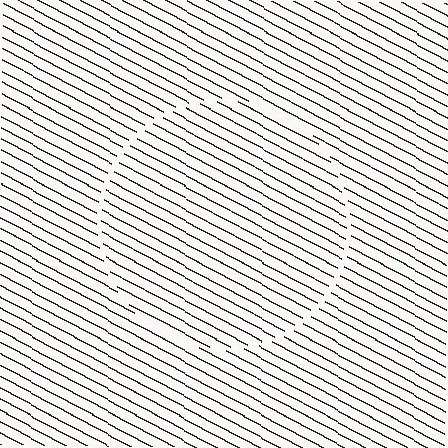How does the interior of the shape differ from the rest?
The interior of the shape contains the same grating, shifted by half a period — the contour is defined by the phase discontinuity where line-ends from the inner and outer gratings abut.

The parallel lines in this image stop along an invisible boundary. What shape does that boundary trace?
An illusory circle. The interior of the shape contains the same grating, shifted by half a period — the contour is defined by the phase discontinuity where line-ends from the inner and outer gratings abut.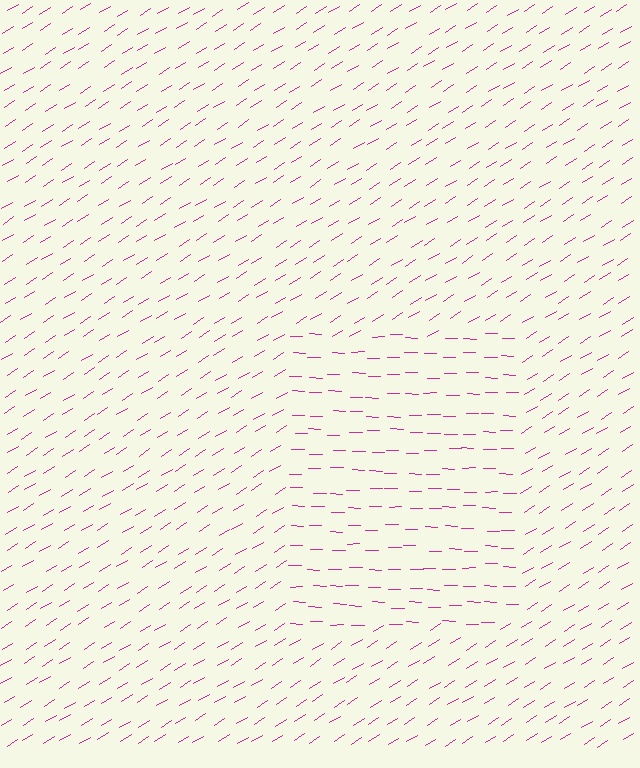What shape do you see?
I see a rectangle.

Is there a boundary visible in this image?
Yes, there is a texture boundary formed by a change in line orientation.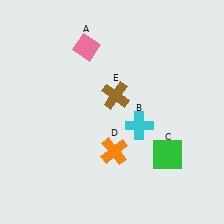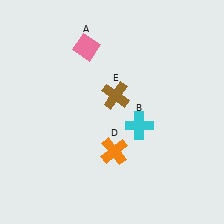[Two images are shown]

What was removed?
The green square (C) was removed in Image 2.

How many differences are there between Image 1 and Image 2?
There is 1 difference between the two images.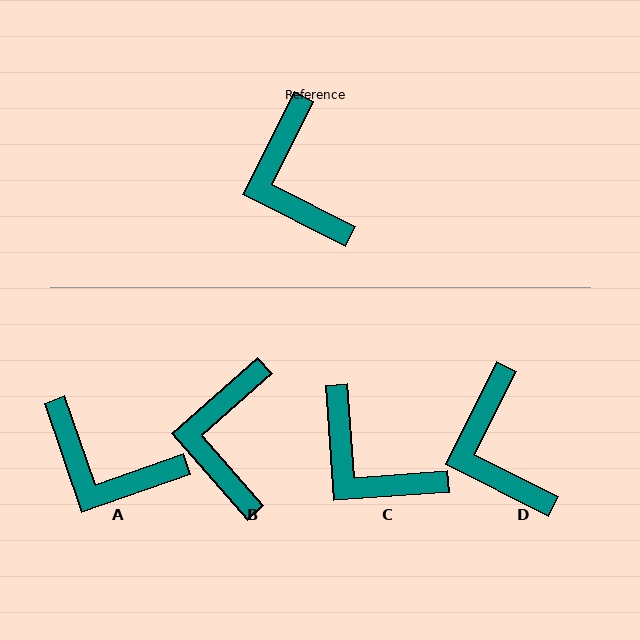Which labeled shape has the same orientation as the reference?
D.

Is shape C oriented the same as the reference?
No, it is off by about 31 degrees.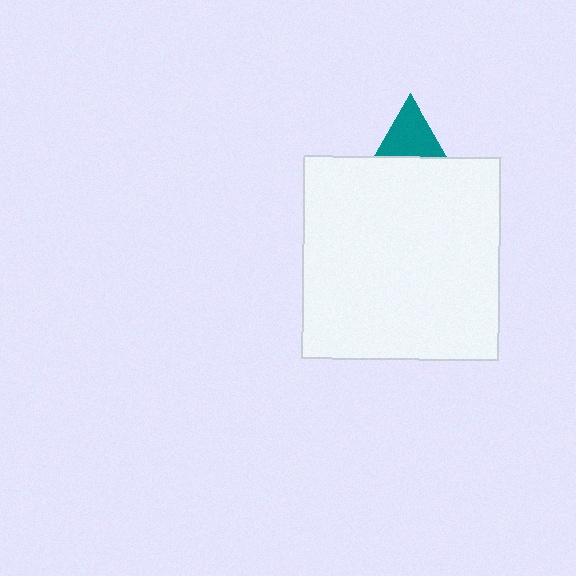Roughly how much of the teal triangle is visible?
A small part of it is visible (roughly 44%).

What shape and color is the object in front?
The object in front is a white rectangle.